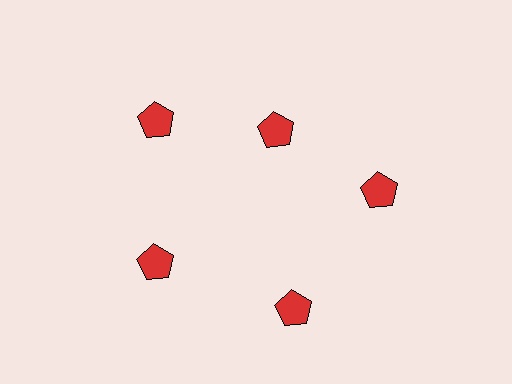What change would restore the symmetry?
The symmetry would be restored by moving it outward, back onto the ring so that all 5 pentagons sit at equal angles and equal distance from the center.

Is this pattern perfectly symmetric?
No. The 5 red pentagons are arranged in a ring, but one element near the 1 o'clock position is pulled inward toward the center, breaking the 5-fold rotational symmetry.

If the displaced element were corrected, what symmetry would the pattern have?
It would have 5-fold rotational symmetry — the pattern would map onto itself every 72 degrees.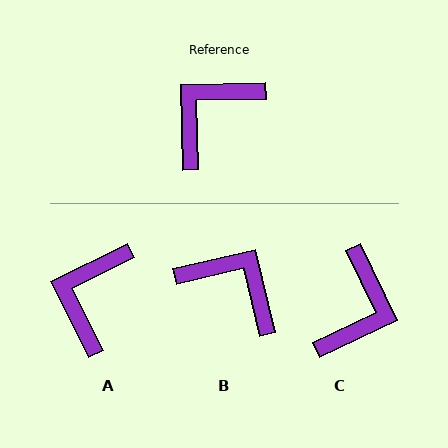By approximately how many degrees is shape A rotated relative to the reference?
Approximately 25 degrees counter-clockwise.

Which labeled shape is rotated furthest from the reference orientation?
C, about 156 degrees away.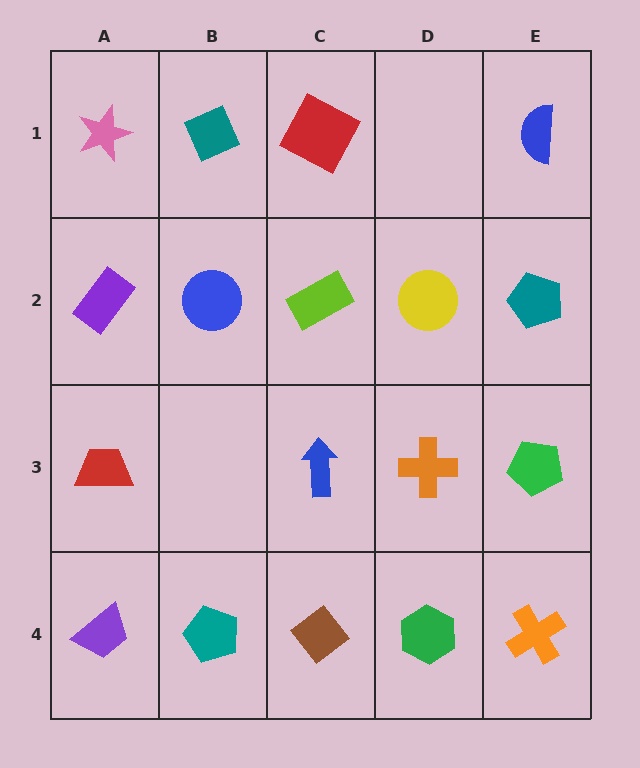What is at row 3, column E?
A green pentagon.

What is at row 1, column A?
A pink star.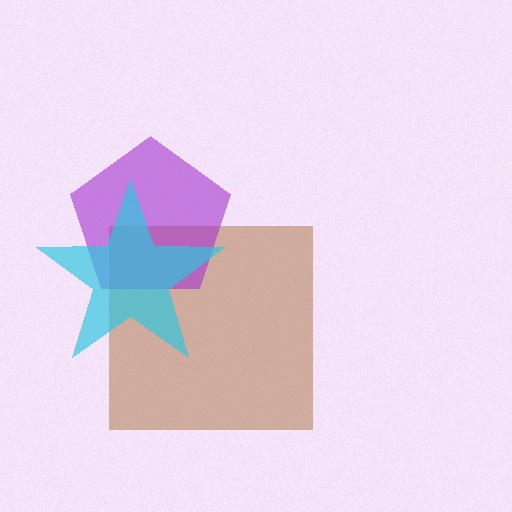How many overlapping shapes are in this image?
There are 3 overlapping shapes in the image.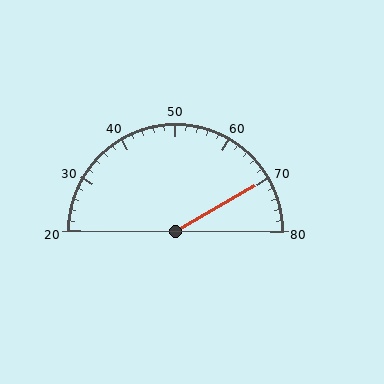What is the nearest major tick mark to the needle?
The nearest major tick mark is 70.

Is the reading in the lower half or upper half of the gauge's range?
The reading is in the upper half of the range (20 to 80).